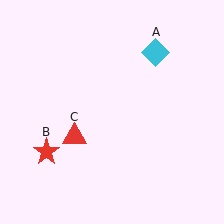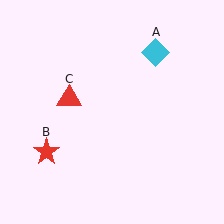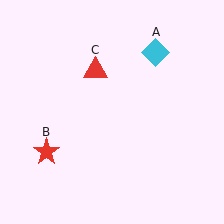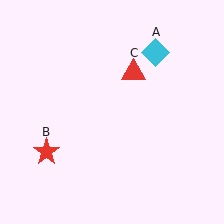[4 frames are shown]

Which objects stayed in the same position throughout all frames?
Cyan diamond (object A) and red star (object B) remained stationary.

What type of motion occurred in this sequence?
The red triangle (object C) rotated clockwise around the center of the scene.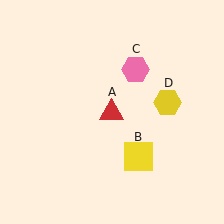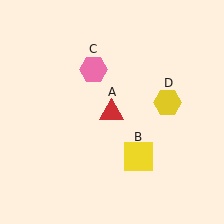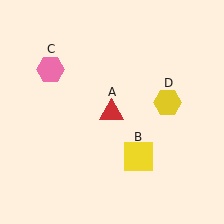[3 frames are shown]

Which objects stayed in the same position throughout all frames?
Red triangle (object A) and yellow square (object B) and yellow hexagon (object D) remained stationary.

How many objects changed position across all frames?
1 object changed position: pink hexagon (object C).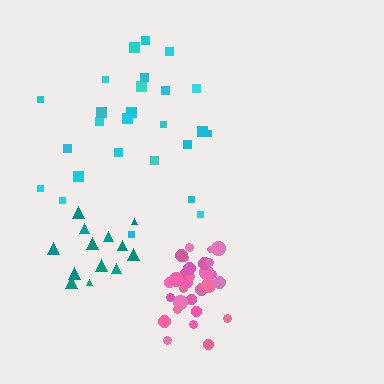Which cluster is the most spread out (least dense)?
Cyan.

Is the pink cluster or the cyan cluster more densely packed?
Pink.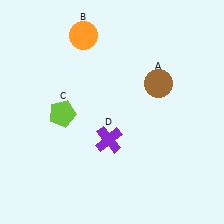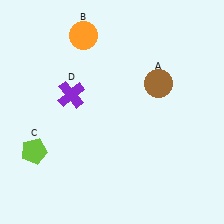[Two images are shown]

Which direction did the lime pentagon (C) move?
The lime pentagon (C) moved down.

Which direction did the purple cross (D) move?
The purple cross (D) moved up.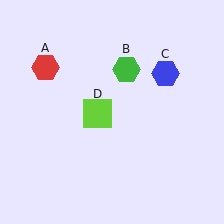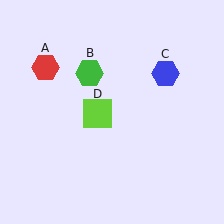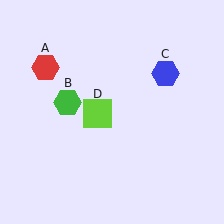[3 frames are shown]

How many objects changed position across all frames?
1 object changed position: green hexagon (object B).